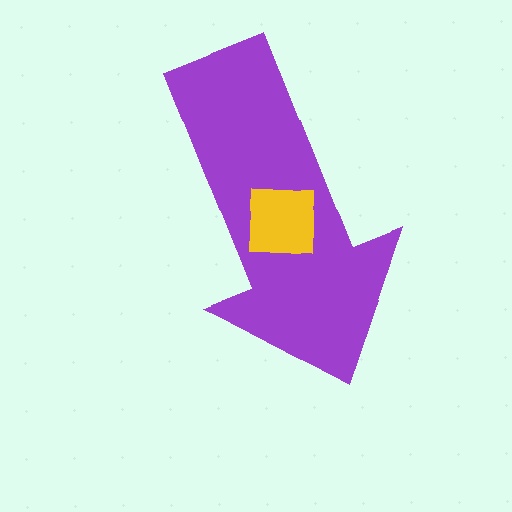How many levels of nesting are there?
2.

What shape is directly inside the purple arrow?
The yellow square.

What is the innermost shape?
The yellow square.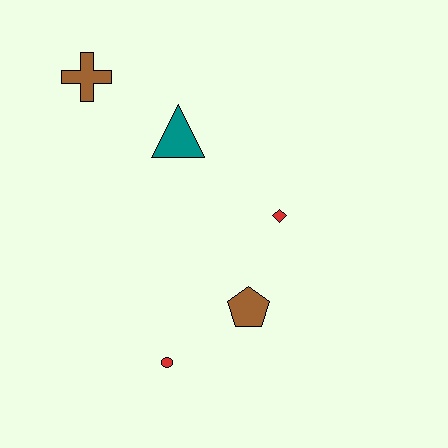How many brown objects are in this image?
There are 2 brown objects.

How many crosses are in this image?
There is 1 cross.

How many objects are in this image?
There are 5 objects.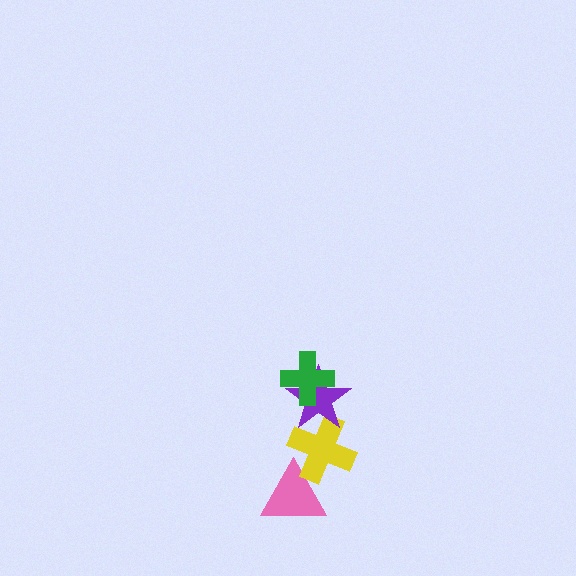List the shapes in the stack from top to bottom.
From top to bottom: the green cross, the purple star, the yellow cross, the pink triangle.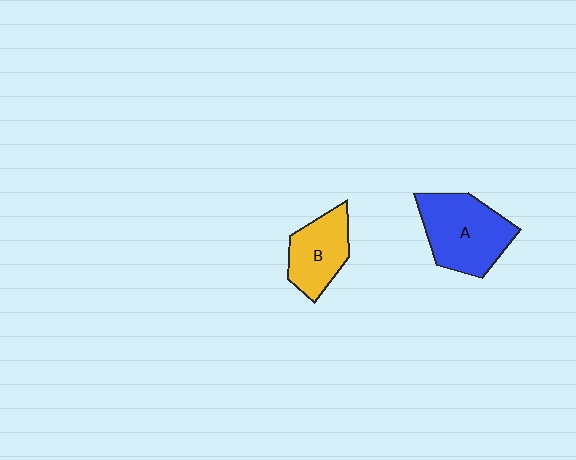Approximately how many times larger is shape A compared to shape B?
Approximately 1.5 times.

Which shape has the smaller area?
Shape B (yellow).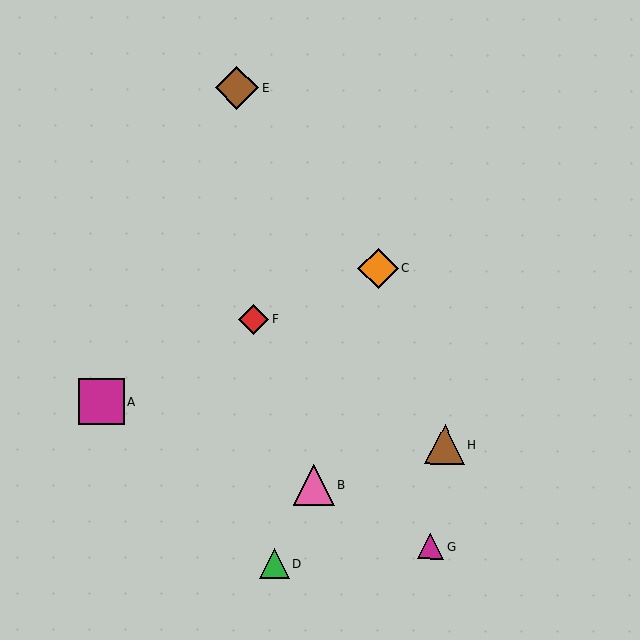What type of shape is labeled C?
Shape C is an orange diamond.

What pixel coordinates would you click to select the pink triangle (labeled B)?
Click at (314, 485) to select the pink triangle B.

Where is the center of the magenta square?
The center of the magenta square is at (101, 402).